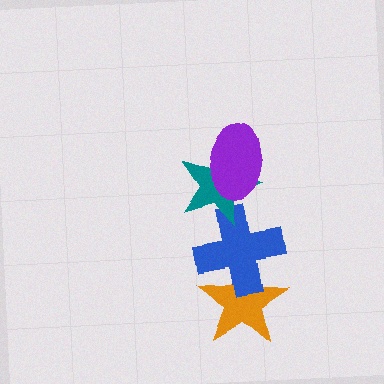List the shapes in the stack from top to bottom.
From top to bottom: the purple ellipse, the teal star, the blue cross, the orange star.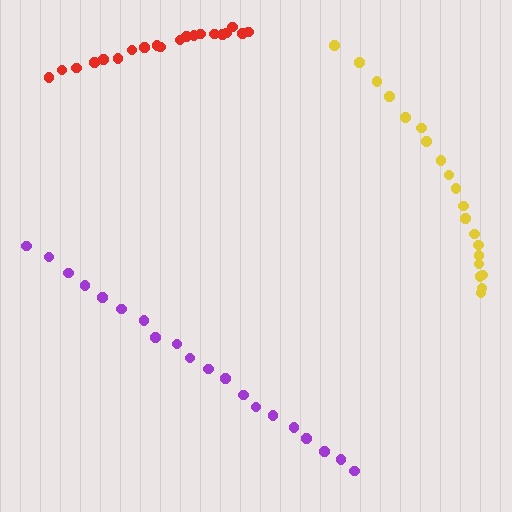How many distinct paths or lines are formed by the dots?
There are 3 distinct paths.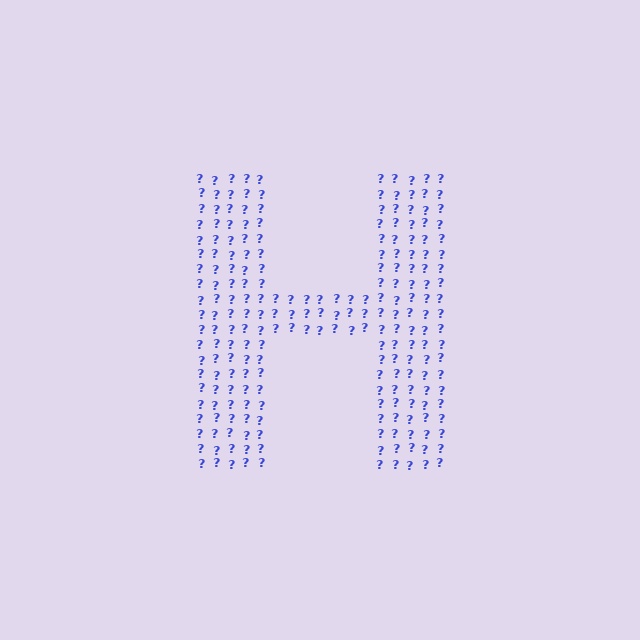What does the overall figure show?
The overall figure shows the letter H.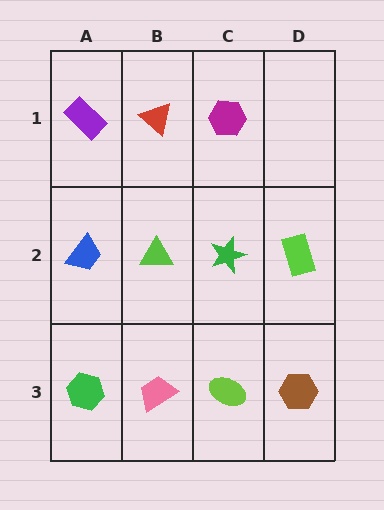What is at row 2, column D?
A lime rectangle.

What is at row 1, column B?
A red triangle.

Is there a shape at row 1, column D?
No, that cell is empty.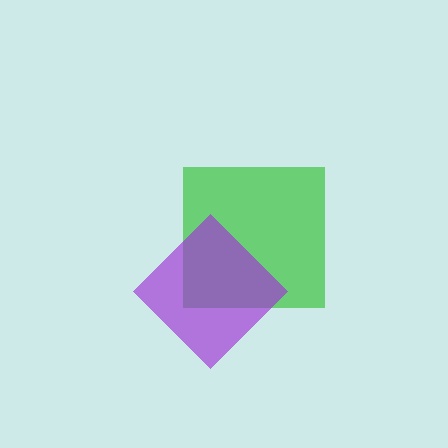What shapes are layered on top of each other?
The layered shapes are: a green square, a purple diamond.